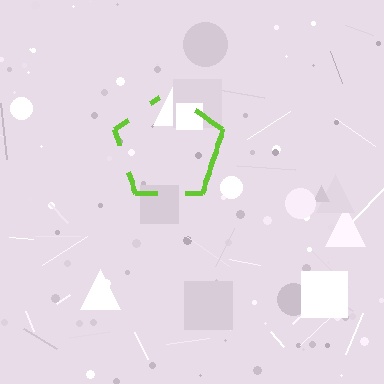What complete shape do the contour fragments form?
The contour fragments form a pentagon.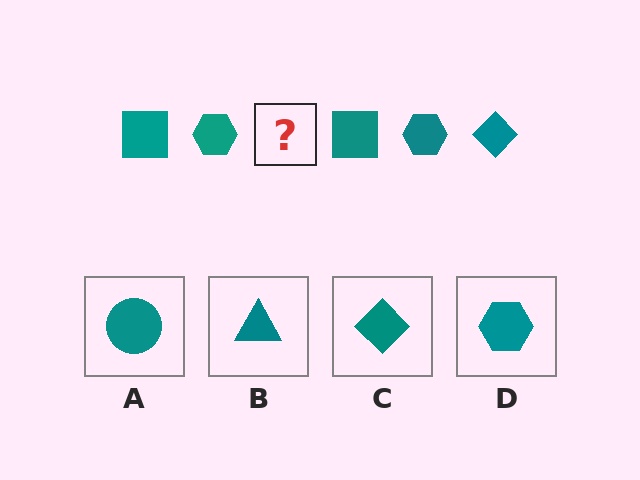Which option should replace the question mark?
Option C.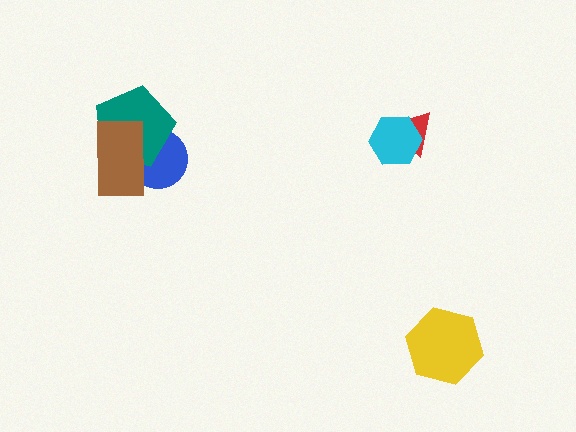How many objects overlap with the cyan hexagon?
1 object overlaps with the cyan hexagon.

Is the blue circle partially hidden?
Yes, it is partially covered by another shape.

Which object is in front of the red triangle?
The cyan hexagon is in front of the red triangle.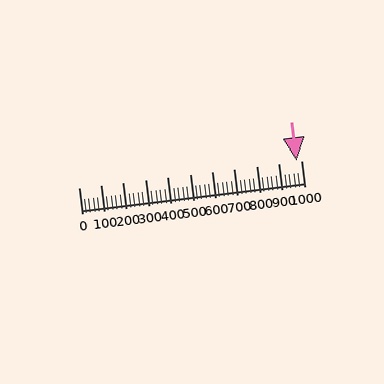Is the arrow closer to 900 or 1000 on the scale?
The arrow is closer to 1000.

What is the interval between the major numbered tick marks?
The major tick marks are spaced 100 units apart.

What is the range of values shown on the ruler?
The ruler shows values from 0 to 1000.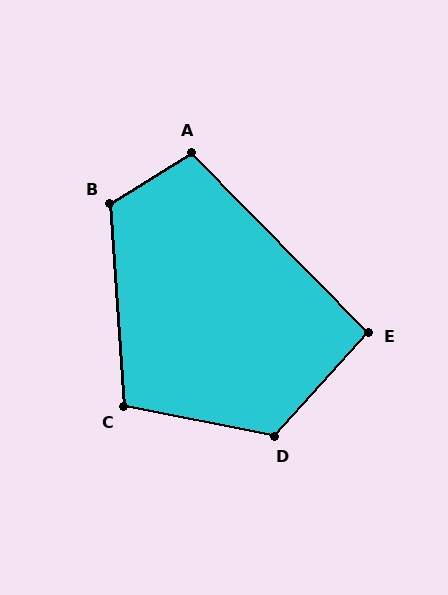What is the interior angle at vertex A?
Approximately 103 degrees (obtuse).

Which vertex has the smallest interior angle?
E, at approximately 94 degrees.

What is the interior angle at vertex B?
Approximately 118 degrees (obtuse).